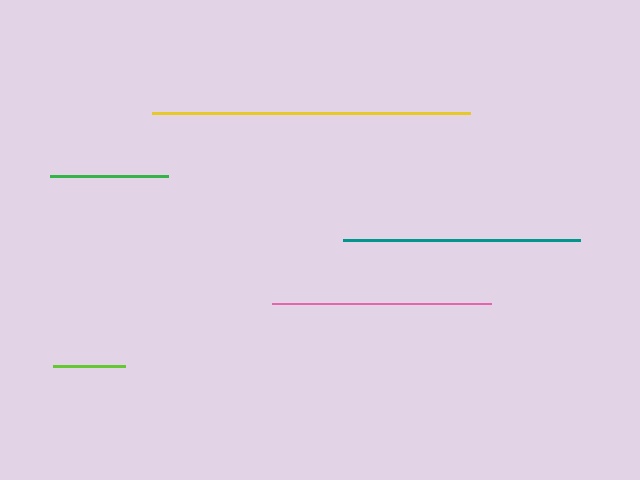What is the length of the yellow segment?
The yellow segment is approximately 317 pixels long.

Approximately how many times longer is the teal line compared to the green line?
The teal line is approximately 2.0 times the length of the green line.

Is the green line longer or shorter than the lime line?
The green line is longer than the lime line.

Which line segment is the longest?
The yellow line is the longest at approximately 317 pixels.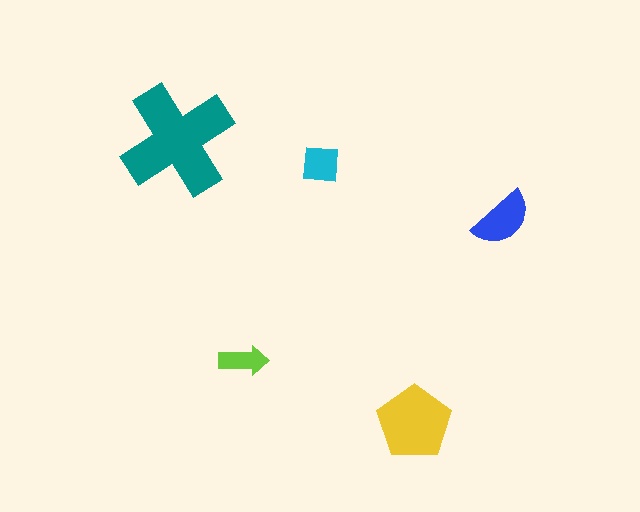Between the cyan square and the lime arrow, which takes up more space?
The cyan square.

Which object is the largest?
The teal cross.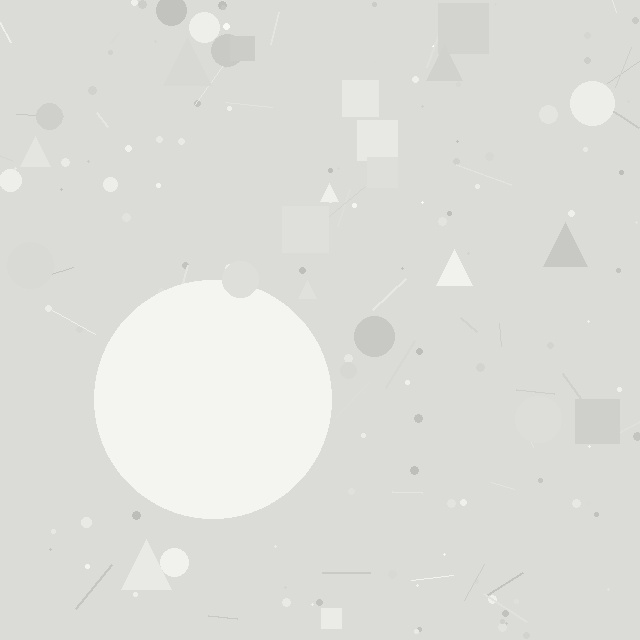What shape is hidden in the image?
A circle is hidden in the image.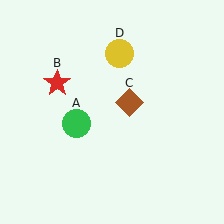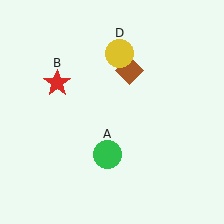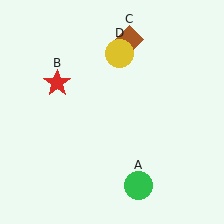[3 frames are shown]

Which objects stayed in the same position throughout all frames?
Red star (object B) and yellow circle (object D) remained stationary.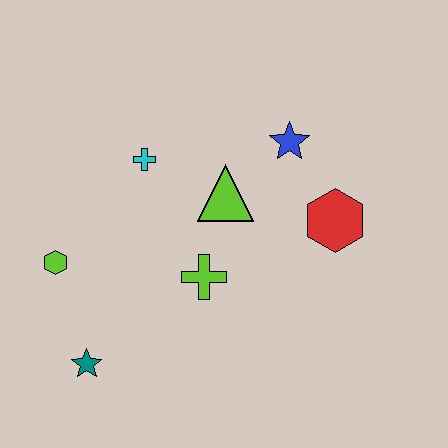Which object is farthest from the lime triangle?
The teal star is farthest from the lime triangle.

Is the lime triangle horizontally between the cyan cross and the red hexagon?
Yes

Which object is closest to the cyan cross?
The lime triangle is closest to the cyan cross.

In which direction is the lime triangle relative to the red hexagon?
The lime triangle is to the left of the red hexagon.